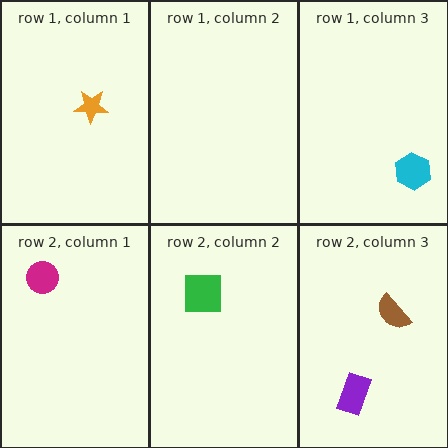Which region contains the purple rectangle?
The row 2, column 3 region.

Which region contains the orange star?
The row 1, column 1 region.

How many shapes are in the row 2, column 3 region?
2.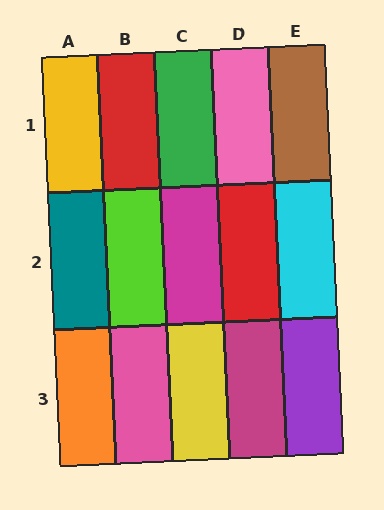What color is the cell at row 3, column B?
Pink.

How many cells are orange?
1 cell is orange.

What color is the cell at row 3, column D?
Magenta.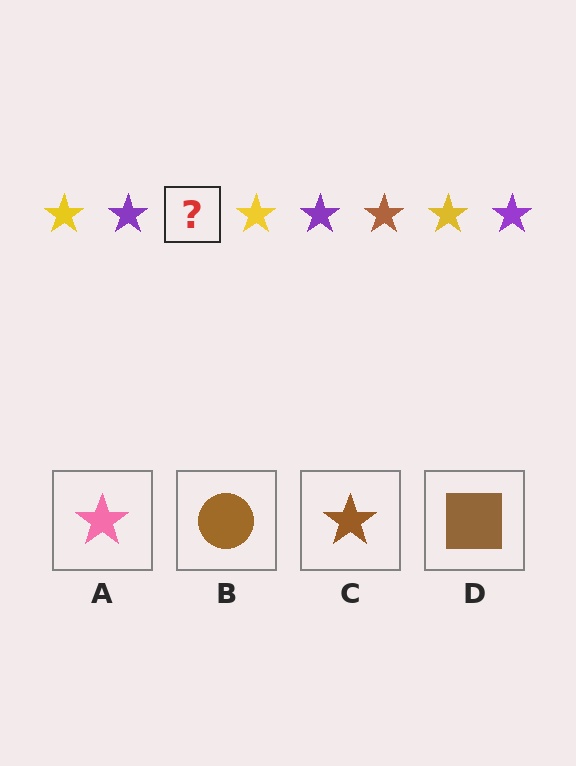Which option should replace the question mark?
Option C.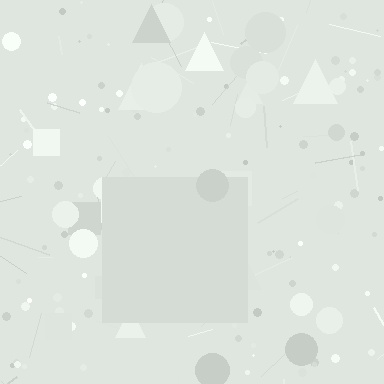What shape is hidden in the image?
A square is hidden in the image.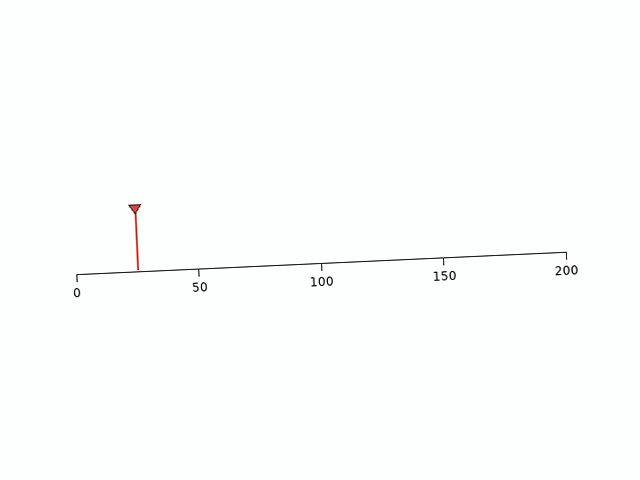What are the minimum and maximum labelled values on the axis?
The axis runs from 0 to 200.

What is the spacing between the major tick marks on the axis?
The major ticks are spaced 50 apart.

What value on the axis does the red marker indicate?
The marker indicates approximately 25.